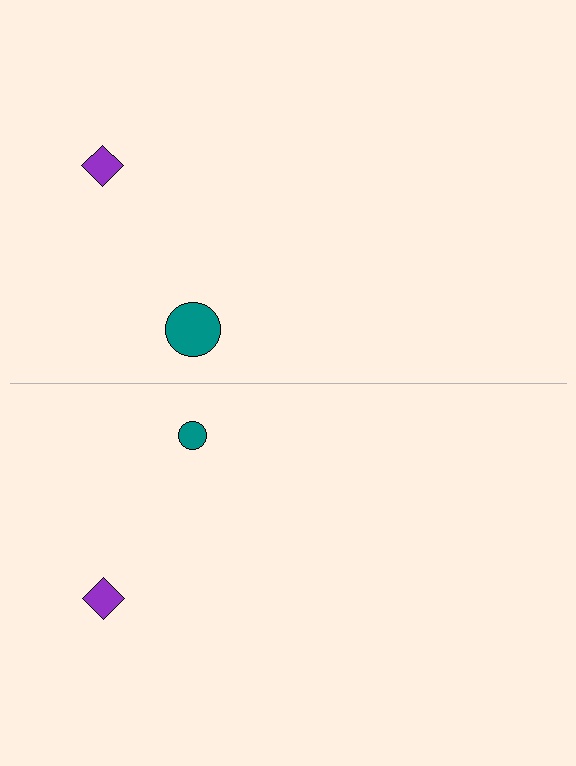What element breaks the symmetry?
The teal circle on the bottom side has a different size than its mirror counterpart.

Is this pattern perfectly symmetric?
No, the pattern is not perfectly symmetric. The teal circle on the bottom side has a different size than its mirror counterpart.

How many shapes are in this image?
There are 4 shapes in this image.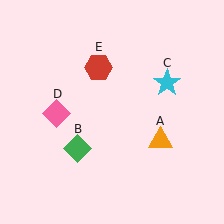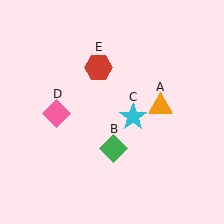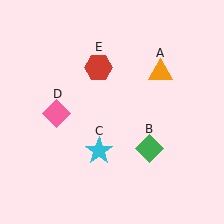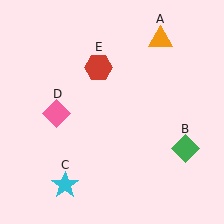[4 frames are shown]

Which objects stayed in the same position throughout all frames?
Pink diamond (object D) and red hexagon (object E) remained stationary.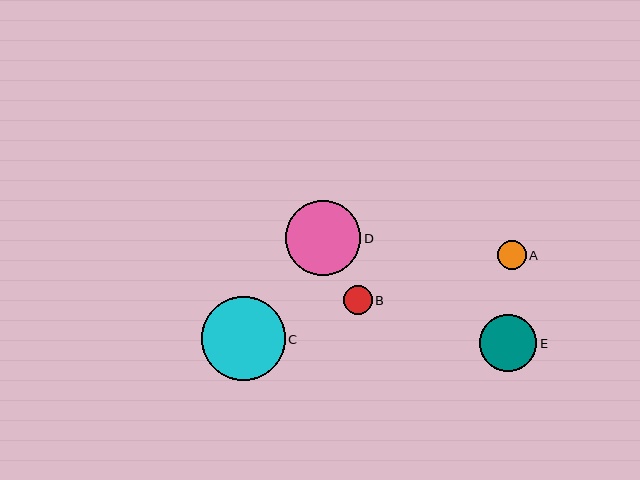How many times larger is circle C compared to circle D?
Circle C is approximately 1.1 times the size of circle D.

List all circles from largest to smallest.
From largest to smallest: C, D, E, A, B.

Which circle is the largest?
Circle C is the largest with a size of approximately 84 pixels.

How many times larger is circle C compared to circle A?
Circle C is approximately 2.9 times the size of circle A.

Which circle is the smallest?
Circle B is the smallest with a size of approximately 29 pixels.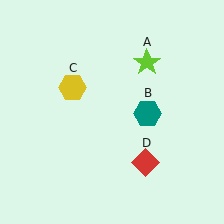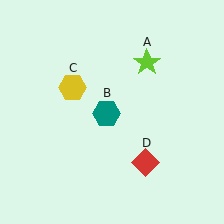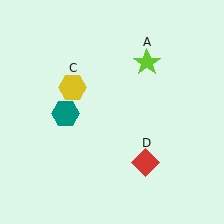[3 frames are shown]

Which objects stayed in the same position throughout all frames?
Lime star (object A) and yellow hexagon (object C) and red diamond (object D) remained stationary.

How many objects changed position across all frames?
1 object changed position: teal hexagon (object B).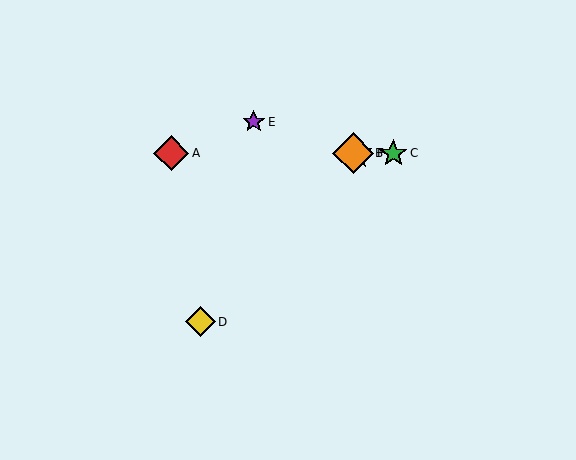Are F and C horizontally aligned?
Yes, both are at y≈153.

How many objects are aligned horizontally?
4 objects (A, B, C, F) are aligned horizontally.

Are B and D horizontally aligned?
No, B is at y≈153 and D is at y≈322.